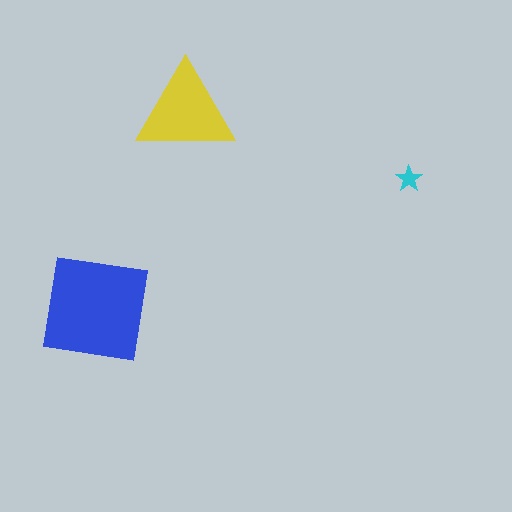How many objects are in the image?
There are 3 objects in the image.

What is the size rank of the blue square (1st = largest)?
1st.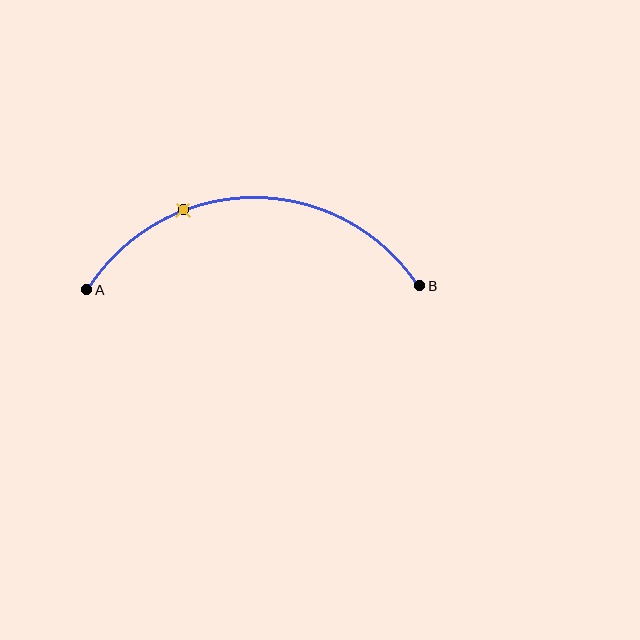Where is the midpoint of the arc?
The arc midpoint is the point on the curve farthest from the straight line joining A and B. It sits above that line.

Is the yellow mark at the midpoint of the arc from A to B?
No. The yellow mark lies on the arc but is closer to endpoint A. The arc midpoint would be at the point on the curve equidistant along the arc from both A and B.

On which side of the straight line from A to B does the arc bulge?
The arc bulges above the straight line connecting A and B.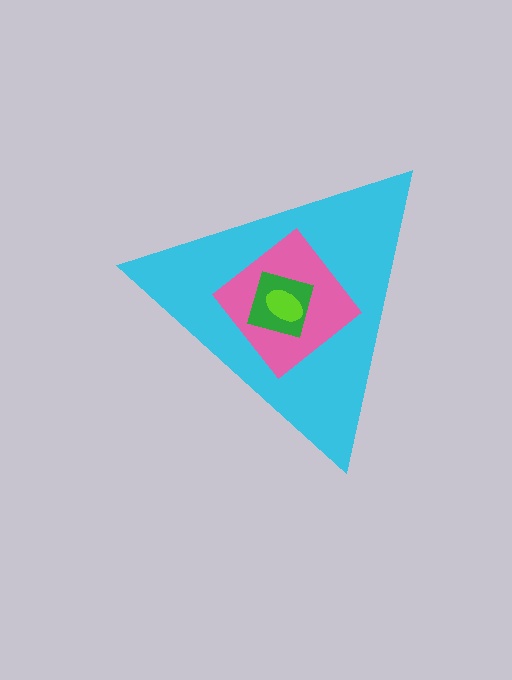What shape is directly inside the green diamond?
The lime ellipse.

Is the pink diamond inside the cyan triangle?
Yes.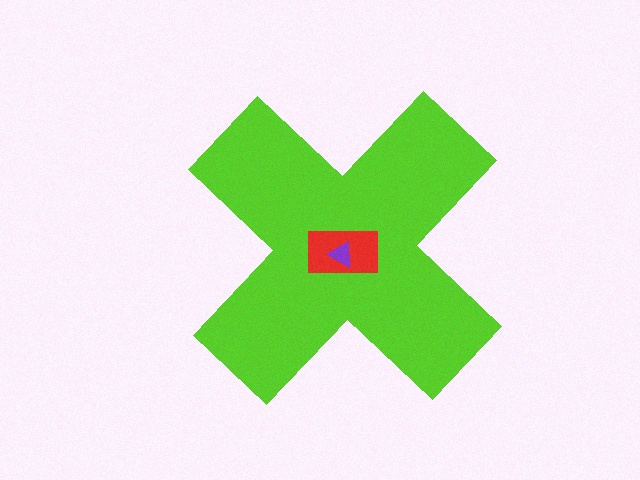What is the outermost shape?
The lime cross.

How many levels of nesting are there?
3.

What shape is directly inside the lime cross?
The red rectangle.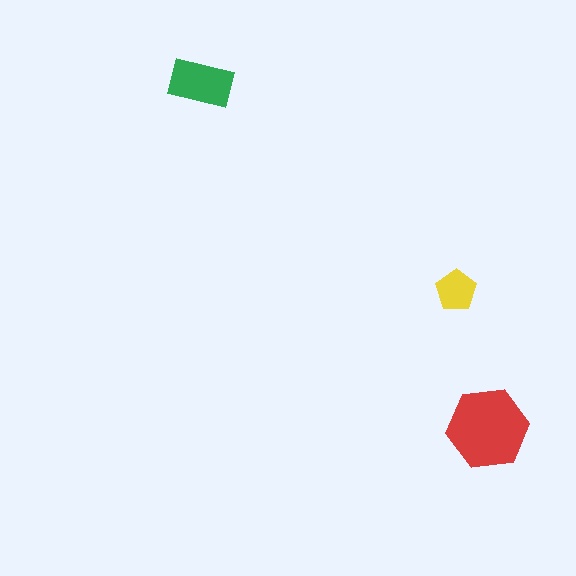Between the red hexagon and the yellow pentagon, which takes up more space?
The red hexagon.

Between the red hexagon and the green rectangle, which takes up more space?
The red hexagon.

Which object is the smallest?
The yellow pentagon.